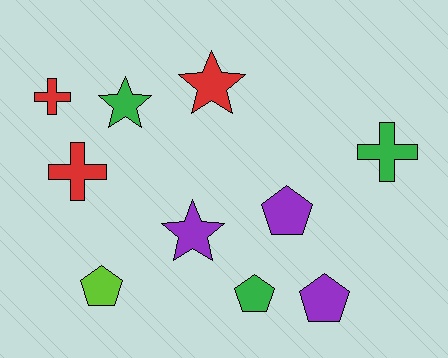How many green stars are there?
There is 1 green star.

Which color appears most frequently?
Purple, with 3 objects.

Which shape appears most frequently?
Pentagon, with 4 objects.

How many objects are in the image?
There are 10 objects.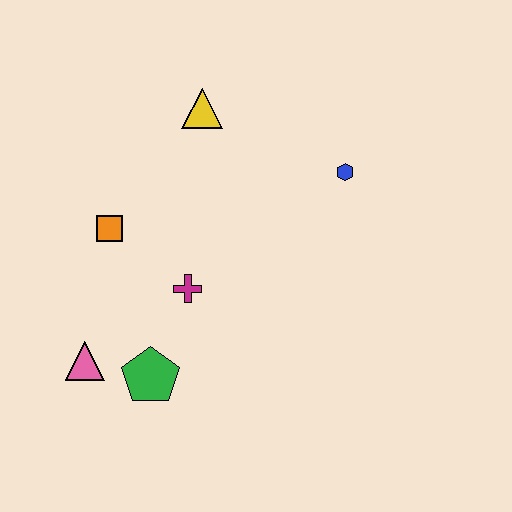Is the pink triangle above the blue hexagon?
No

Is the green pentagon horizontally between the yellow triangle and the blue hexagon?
No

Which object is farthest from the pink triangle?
The blue hexagon is farthest from the pink triangle.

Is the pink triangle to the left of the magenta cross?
Yes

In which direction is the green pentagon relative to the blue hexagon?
The green pentagon is below the blue hexagon.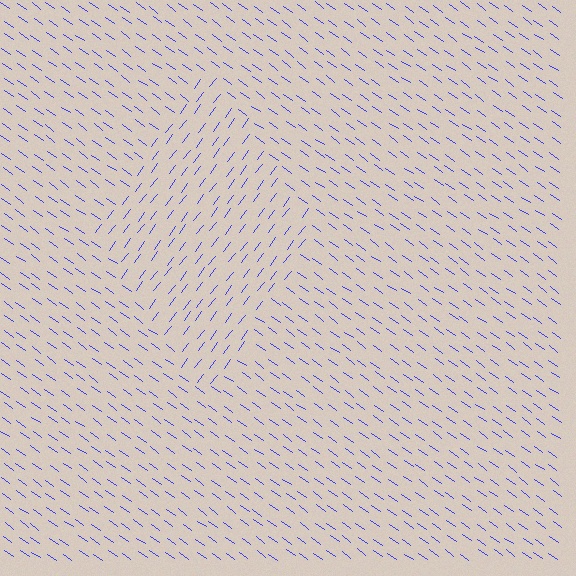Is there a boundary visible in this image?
Yes, there is a texture boundary formed by a change in line orientation.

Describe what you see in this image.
The image is filled with small blue line segments. A diamond region in the image has lines oriented differently from the surrounding lines, creating a visible texture boundary.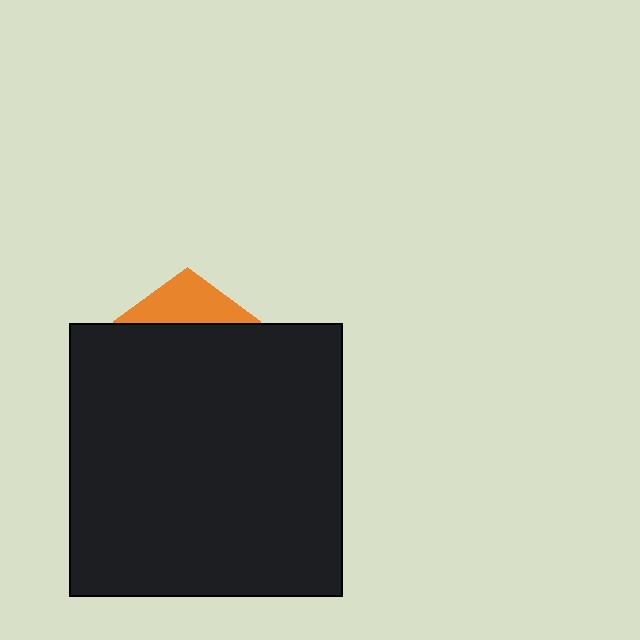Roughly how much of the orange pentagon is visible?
A small part of it is visible (roughly 30%).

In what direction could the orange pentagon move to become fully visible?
The orange pentagon could move up. That would shift it out from behind the black square entirely.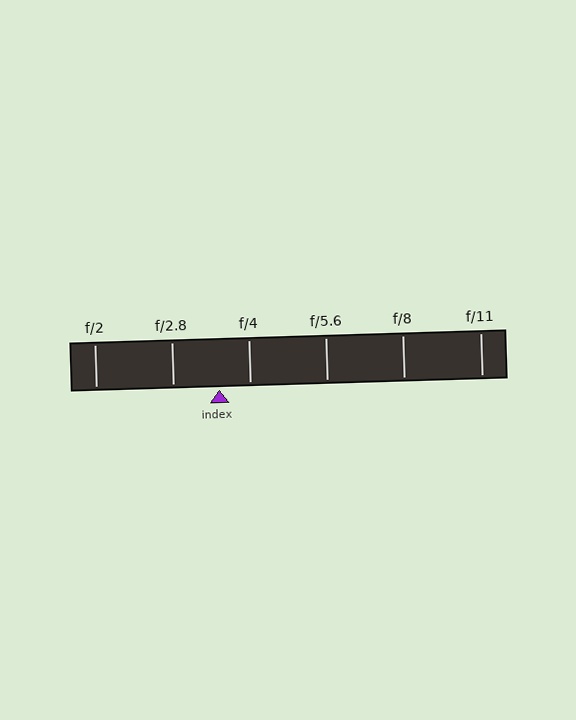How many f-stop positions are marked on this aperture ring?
There are 6 f-stop positions marked.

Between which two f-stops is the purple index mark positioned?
The index mark is between f/2.8 and f/4.